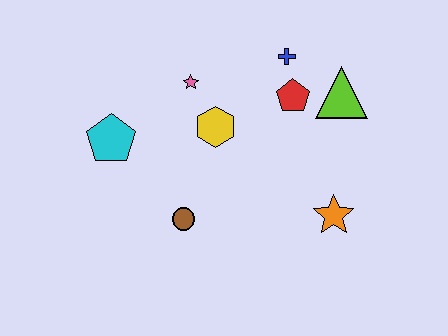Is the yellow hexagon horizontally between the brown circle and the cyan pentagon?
No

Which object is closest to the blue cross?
The red pentagon is closest to the blue cross.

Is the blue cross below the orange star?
No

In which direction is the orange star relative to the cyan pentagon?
The orange star is to the right of the cyan pentagon.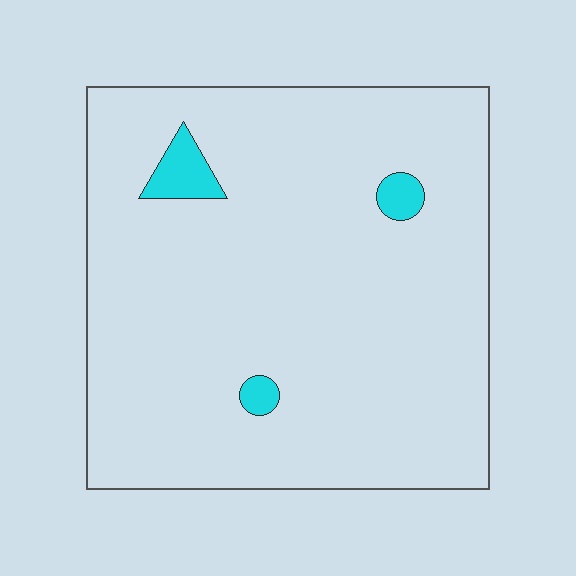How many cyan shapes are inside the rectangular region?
3.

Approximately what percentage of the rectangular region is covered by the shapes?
Approximately 5%.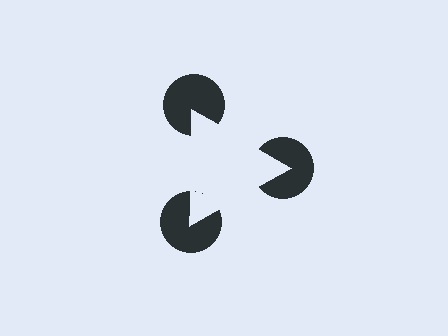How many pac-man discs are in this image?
There are 3 — one at each vertex of the illusory triangle.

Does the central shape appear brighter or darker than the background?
It typically appears slightly brighter than the background, even though no actual brightness change is drawn.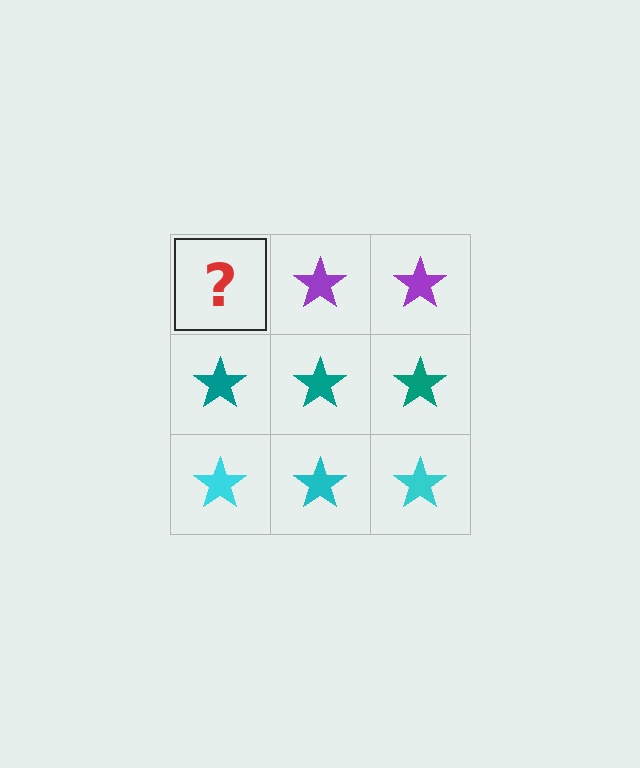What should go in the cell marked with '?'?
The missing cell should contain a purple star.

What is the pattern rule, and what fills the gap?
The rule is that each row has a consistent color. The gap should be filled with a purple star.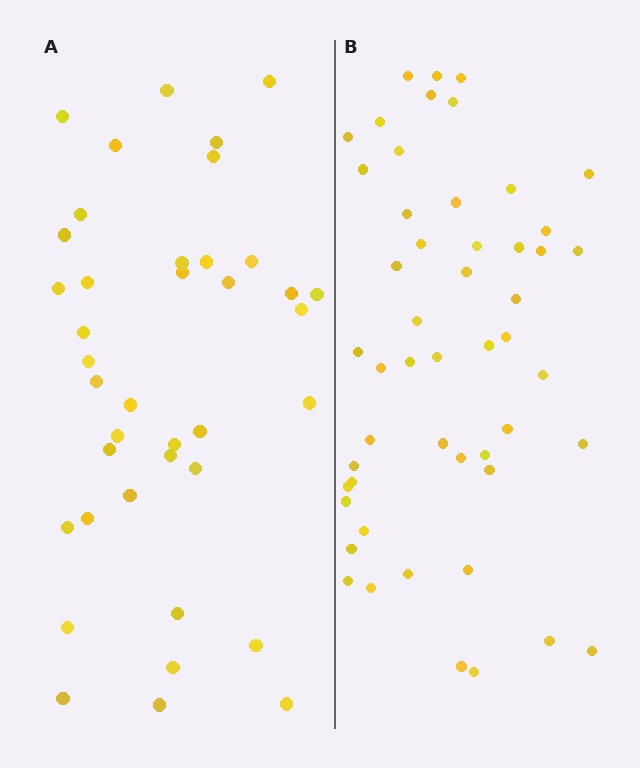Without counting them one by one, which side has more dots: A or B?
Region B (the right region) has more dots.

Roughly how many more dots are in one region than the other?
Region B has roughly 12 or so more dots than region A.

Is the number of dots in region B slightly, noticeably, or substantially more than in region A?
Region B has noticeably more, but not dramatically so. The ratio is roughly 1.3 to 1.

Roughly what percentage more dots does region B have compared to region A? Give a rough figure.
About 30% more.